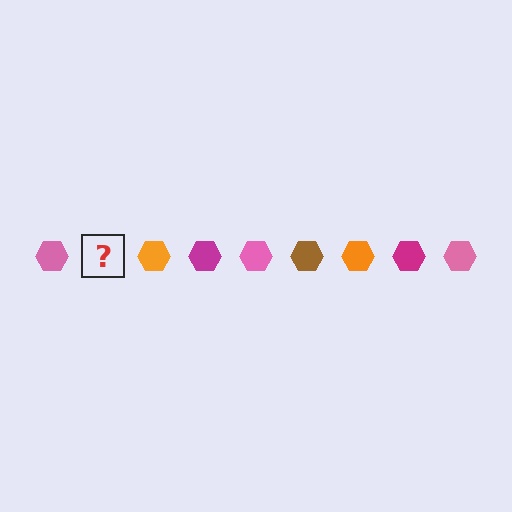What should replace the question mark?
The question mark should be replaced with a brown hexagon.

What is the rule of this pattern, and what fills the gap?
The rule is that the pattern cycles through pink, brown, orange, magenta hexagons. The gap should be filled with a brown hexagon.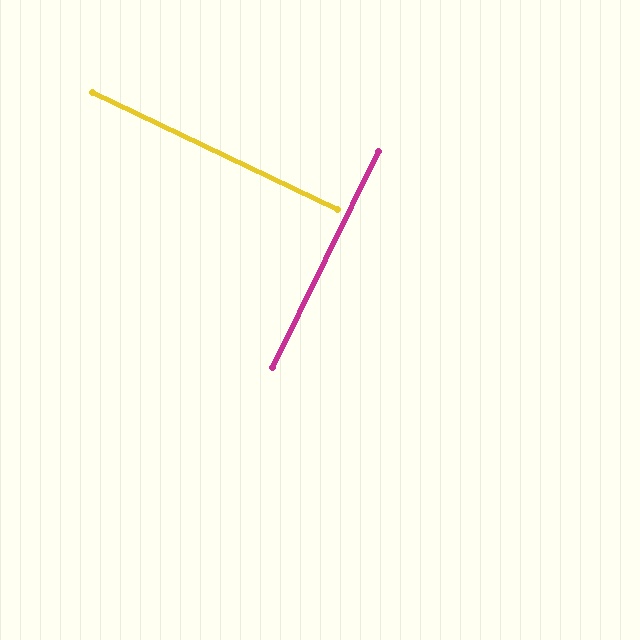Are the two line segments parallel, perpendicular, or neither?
Perpendicular — they meet at approximately 89°.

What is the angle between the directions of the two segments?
Approximately 89 degrees.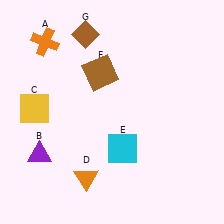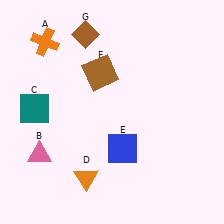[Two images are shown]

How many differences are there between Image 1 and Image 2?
There are 3 differences between the two images.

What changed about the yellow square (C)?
In Image 1, C is yellow. In Image 2, it changed to teal.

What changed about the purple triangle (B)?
In Image 1, B is purple. In Image 2, it changed to pink.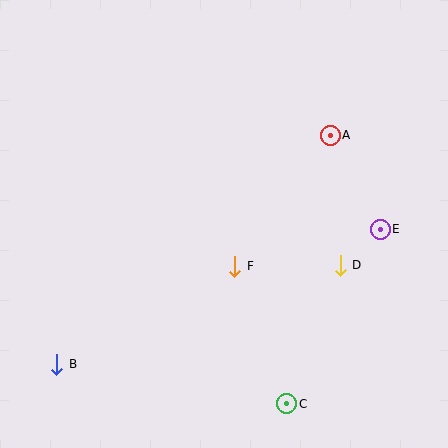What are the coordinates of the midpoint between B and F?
The midpoint between B and F is at (146, 315).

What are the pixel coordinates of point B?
Point B is at (57, 364).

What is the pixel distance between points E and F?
The distance between E and F is 150 pixels.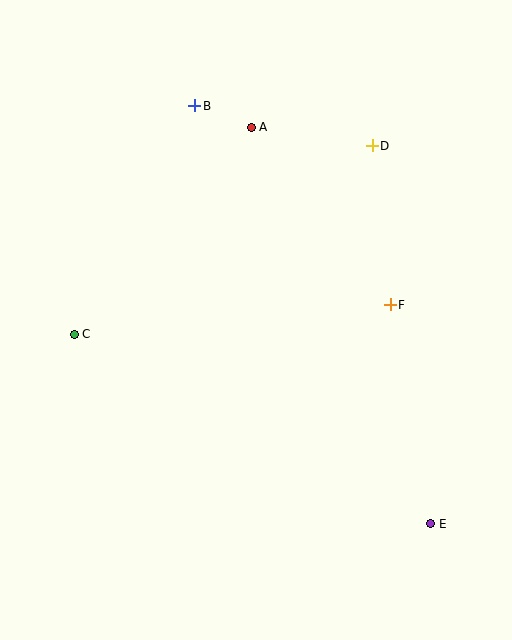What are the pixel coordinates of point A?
Point A is at (251, 127).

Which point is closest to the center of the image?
Point F at (390, 305) is closest to the center.